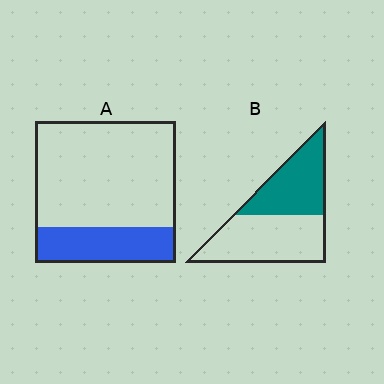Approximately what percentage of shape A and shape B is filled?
A is approximately 25% and B is approximately 45%.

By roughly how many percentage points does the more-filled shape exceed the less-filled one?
By roughly 20 percentage points (B over A).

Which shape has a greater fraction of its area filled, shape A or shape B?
Shape B.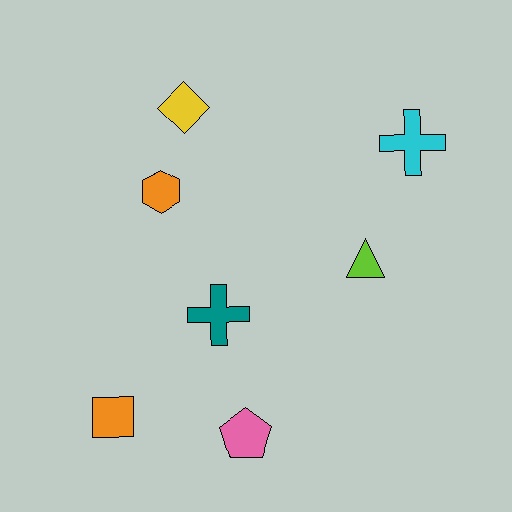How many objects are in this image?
There are 7 objects.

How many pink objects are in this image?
There is 1 pink object.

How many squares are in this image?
There is 1 square.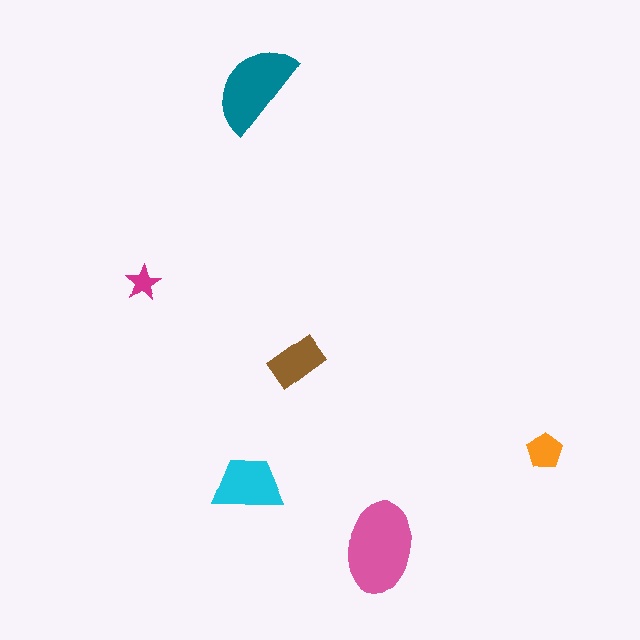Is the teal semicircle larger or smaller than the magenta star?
Larger.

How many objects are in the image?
There are 6 objects in the image.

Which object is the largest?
The pink ellipse.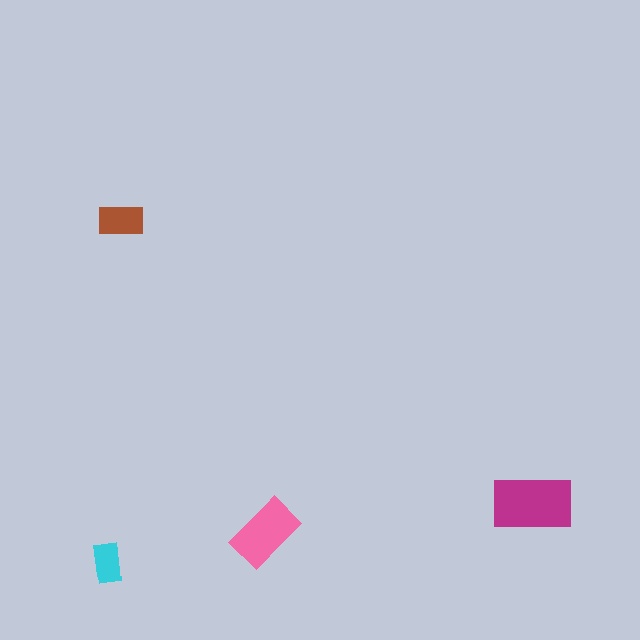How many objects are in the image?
There are 4 objects in the image.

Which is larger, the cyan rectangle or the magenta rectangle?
The magenta one.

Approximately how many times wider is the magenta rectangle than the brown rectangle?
About 2 times wider.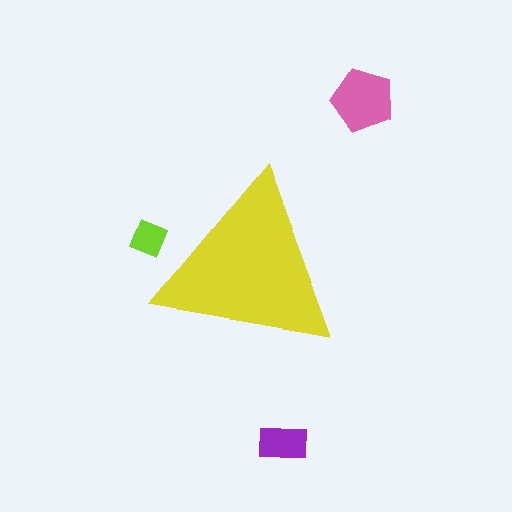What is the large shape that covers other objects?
A yellow triangle.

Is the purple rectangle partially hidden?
No, the purple rectangle is fully visible.